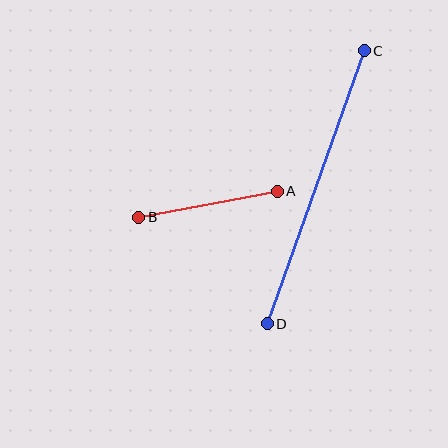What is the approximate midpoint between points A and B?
The midpoint is at approximately (208, 204) pixels.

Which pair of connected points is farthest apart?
Points C and D are farthest apart.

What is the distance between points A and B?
The distance is approximately 141 pixels.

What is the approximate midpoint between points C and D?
The midpoint is at approximately (316, 187) pixels.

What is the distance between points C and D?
The distance is approximately 290 pixels.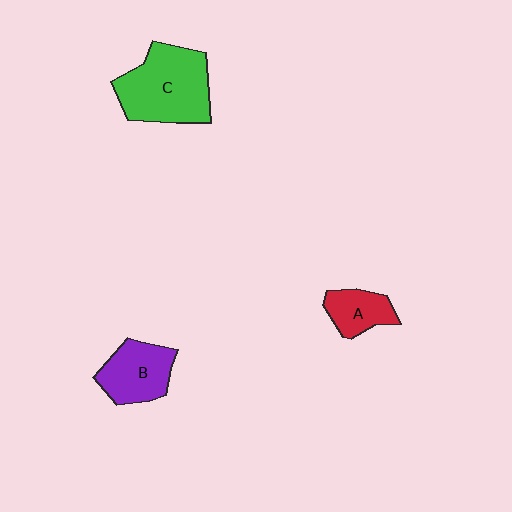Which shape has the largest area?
Shape C (green).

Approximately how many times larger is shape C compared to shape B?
Approximately 1.6 times.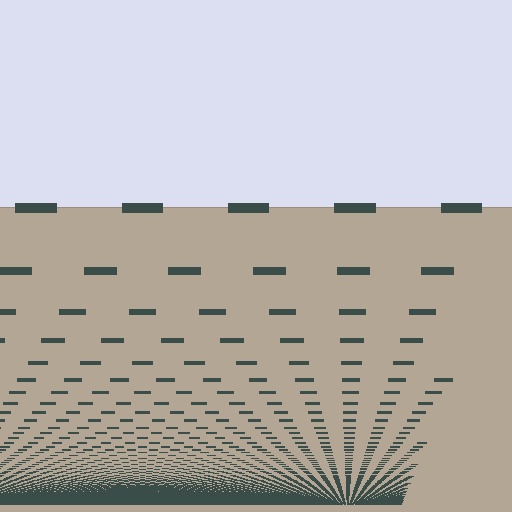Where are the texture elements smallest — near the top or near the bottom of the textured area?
Near the bottom.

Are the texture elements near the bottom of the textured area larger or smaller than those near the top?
Smaller. The gradient is inverted — elements near the bottom are smaller and denser.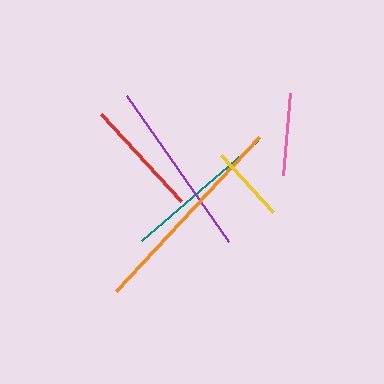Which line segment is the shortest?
The yellow line is the shortest at approximately 78 pixels.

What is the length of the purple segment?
The purple segment is approximately 178 pixels long.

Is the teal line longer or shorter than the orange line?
The orange line is longer than the teal line.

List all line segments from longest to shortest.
From longest to shortest: orange, purple, teal, red, pink, yellow.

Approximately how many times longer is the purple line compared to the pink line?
The purple line is approximately 2.2 times the length of the pink line.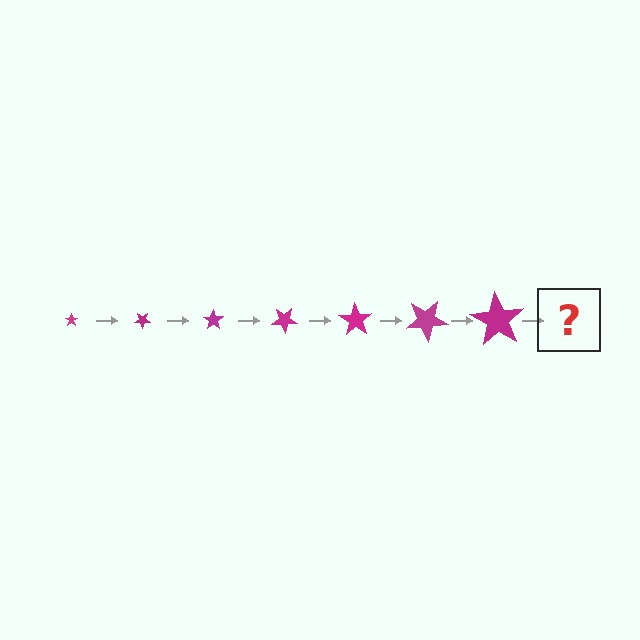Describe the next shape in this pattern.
It should be a star, larger than the previous one and rotated 245 degrees from the start.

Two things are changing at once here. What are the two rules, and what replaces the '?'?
The two rules are that the star grows larger each step and it rotates 35 degrees each step. The '?' should be a star, larger than the previous one and rotated 245 degrees from the start.